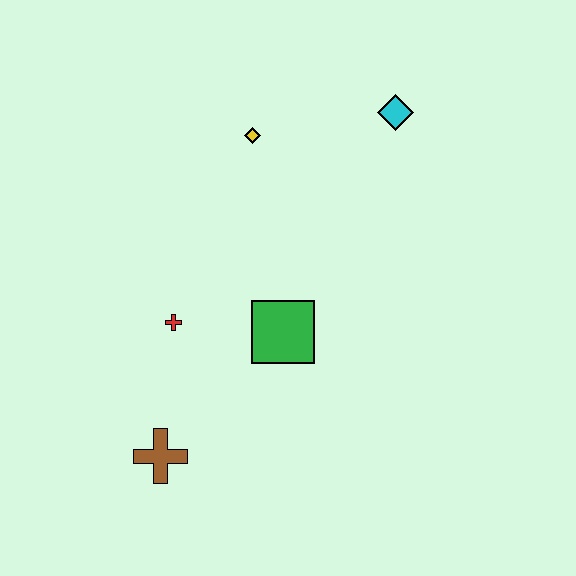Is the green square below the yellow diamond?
Yes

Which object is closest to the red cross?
The green square is closest to the red cross.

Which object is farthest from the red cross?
The cyan diamond is farthest from the red cross.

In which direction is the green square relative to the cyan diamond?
The green square is below the cyan diamond.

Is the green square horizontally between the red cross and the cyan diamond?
Yes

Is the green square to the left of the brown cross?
No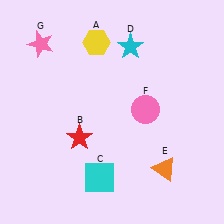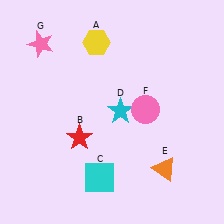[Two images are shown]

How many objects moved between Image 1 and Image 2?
1 object moved between the two images.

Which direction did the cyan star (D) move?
The cyan star (D) moved down.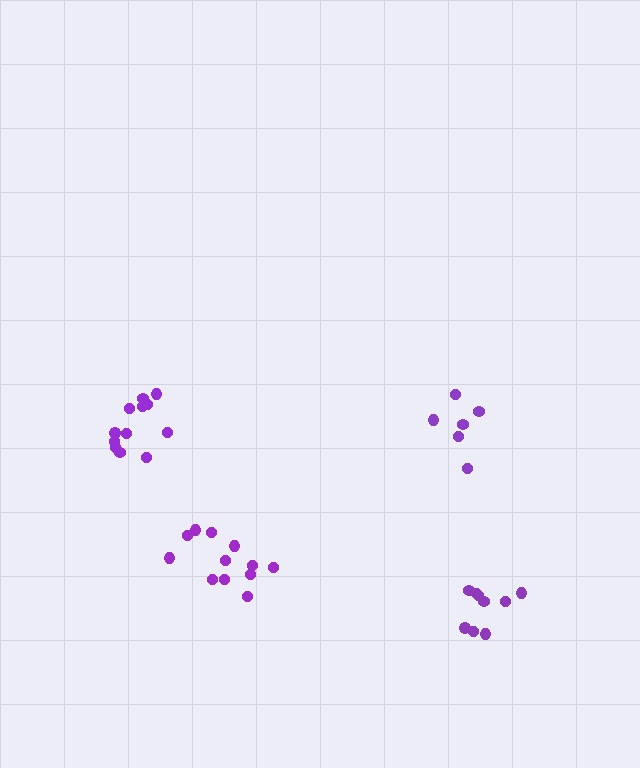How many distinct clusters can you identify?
There are 4 distinct clusters.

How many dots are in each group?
Group 1: 9 dots, Group 2: 12 dots, Group 3: 6 dots, Group 4: 12 dots (39 total).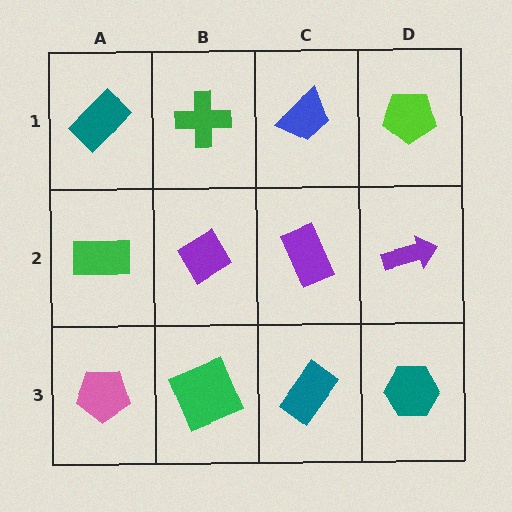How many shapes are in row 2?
4 shapes.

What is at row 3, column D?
A teal hexagon.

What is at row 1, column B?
A green cross.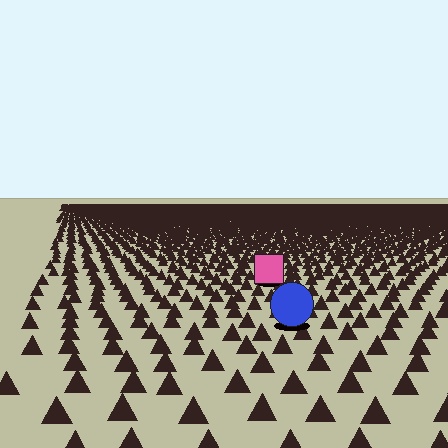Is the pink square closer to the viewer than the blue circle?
No. The blue circle is closer — you can tell from the texture gradient: the ground texture is coarser near it.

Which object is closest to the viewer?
The blue circle is closest. The texture marks near it are larger and more spread out.